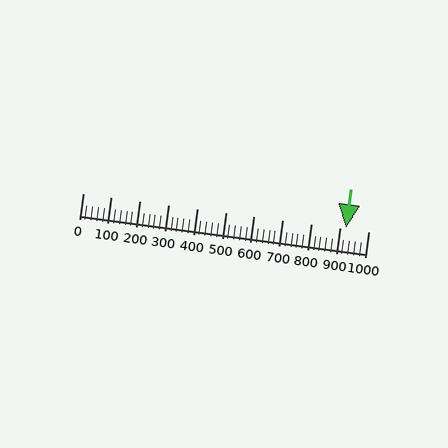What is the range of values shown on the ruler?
The ruler shows values from 0 to 1000.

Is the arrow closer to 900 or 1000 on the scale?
The arrow is closer to 900.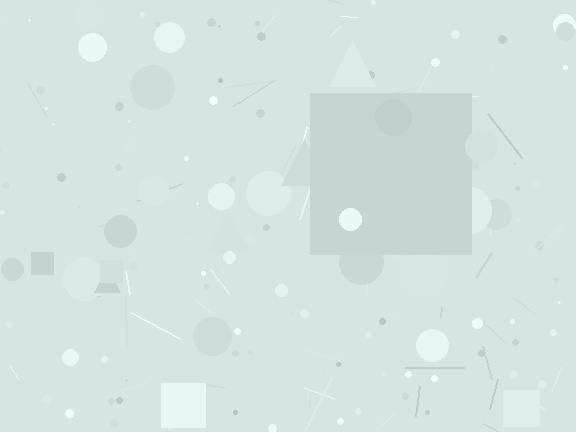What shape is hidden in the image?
A square is hidden in the image.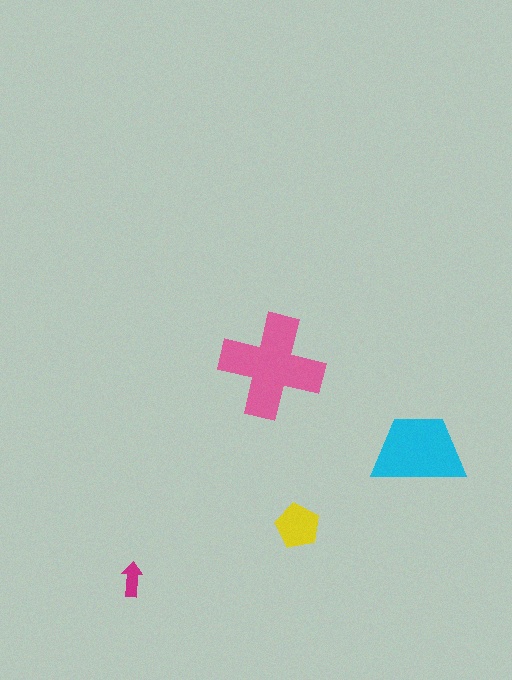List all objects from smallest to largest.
The magenta arrow, the yellow pentagon, the cyan trapezoid, the pink cross.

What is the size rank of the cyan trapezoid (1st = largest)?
2nd.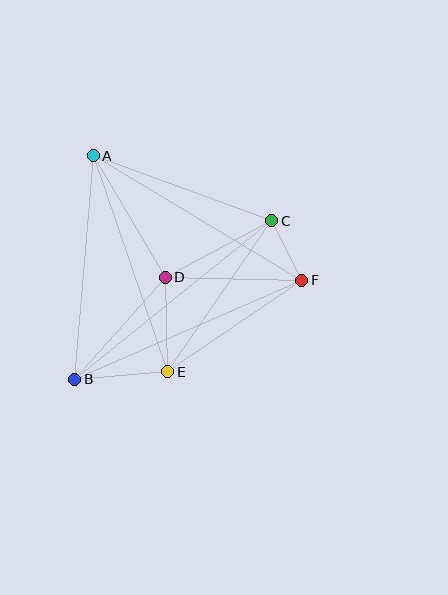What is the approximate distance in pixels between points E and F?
The distance between E and F is approximately 162 pixels.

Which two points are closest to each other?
Points C and F are closest to each other.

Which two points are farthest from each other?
Points B and C are farthest from each other.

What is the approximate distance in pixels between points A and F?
The distance between A and F is approximately 243 pixels.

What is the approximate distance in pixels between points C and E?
The distance between C and E is approximately 183 pixels.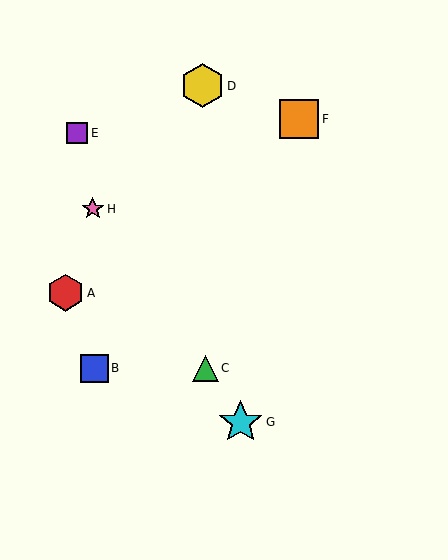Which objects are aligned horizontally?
Objects B, C are aligned horizontally.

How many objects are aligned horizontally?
2 objects (B, C) are aligned horizontally.